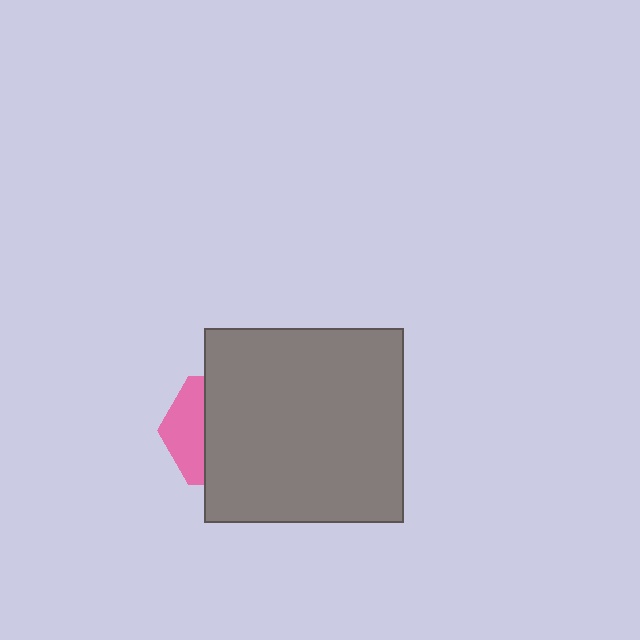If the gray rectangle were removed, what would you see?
You would see the complete pink hexagon.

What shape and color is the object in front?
The object in front is a gray rectangle.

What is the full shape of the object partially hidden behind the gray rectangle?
The partially hidden object is a pink hexagon.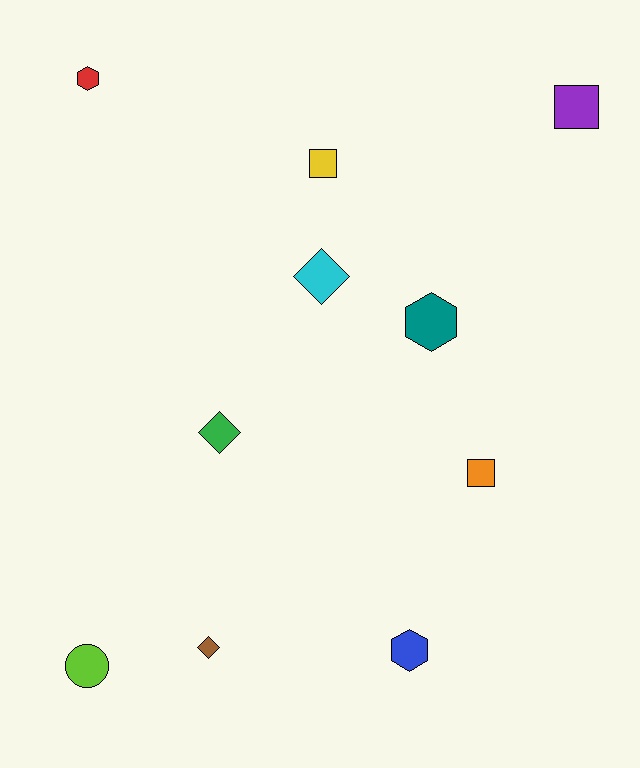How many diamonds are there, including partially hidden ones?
There are 3 diamonds.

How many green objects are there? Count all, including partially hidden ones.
There is 1 green object.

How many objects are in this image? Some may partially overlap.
There are 10 objects.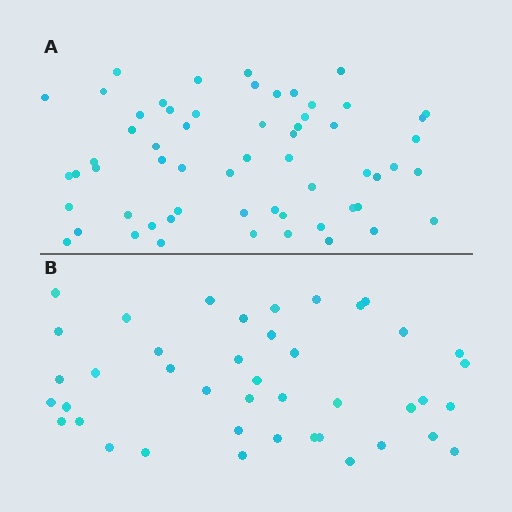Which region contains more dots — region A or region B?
Region A (the top region) has more dots.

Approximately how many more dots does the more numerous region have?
Region A has approximately 20 more dots than region B.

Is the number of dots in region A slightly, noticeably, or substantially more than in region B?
Region A has noticeably more, but not dramatically so. The ratio is roughly 1.4 to 1.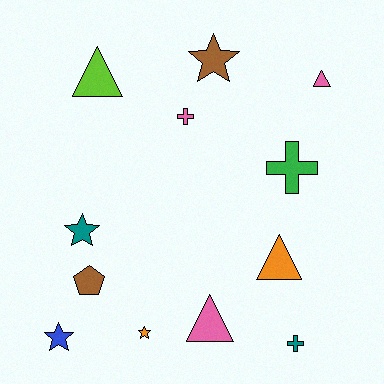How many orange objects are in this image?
There are 2 orange objects.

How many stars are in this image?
There are 4 stars.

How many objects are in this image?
There are 12 objects.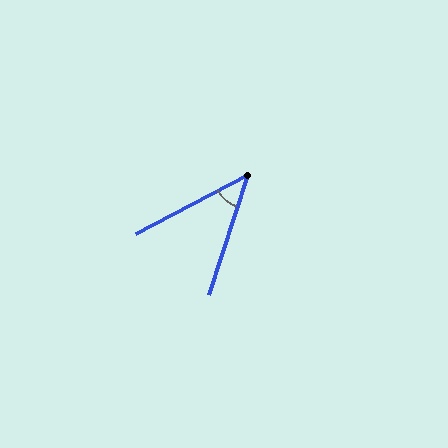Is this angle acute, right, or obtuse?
It is acute.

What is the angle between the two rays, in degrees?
Approximately 44 degrees.